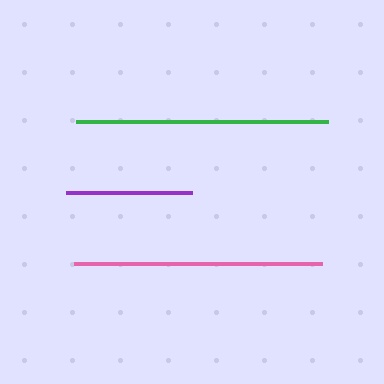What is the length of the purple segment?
The purple segment is approximately 127 pixels long.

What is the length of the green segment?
The green segment is approximately 252 pixels long.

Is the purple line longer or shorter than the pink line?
The pink line is longer than the purple line.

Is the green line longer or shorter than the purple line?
The green line is longer than the purple line.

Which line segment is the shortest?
The purple line is the shortest at approximately 127 pixels.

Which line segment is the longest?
The green line is the longest at approximately 252 pixels.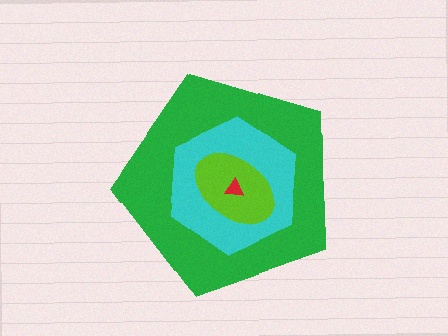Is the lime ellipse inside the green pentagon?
Yes.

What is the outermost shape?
The green pentagon.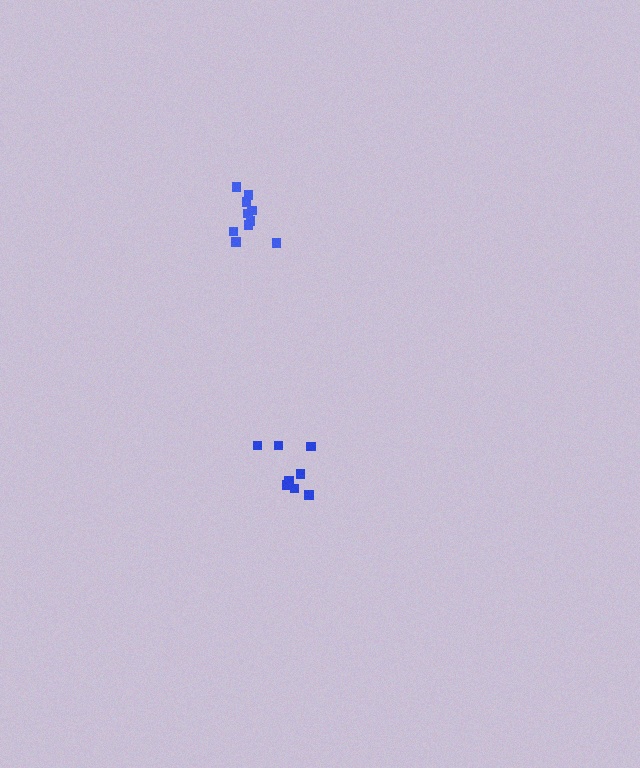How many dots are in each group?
Group 1: 8 dots, Group 2: 10 dots (18 total).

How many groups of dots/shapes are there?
There are 2 groups.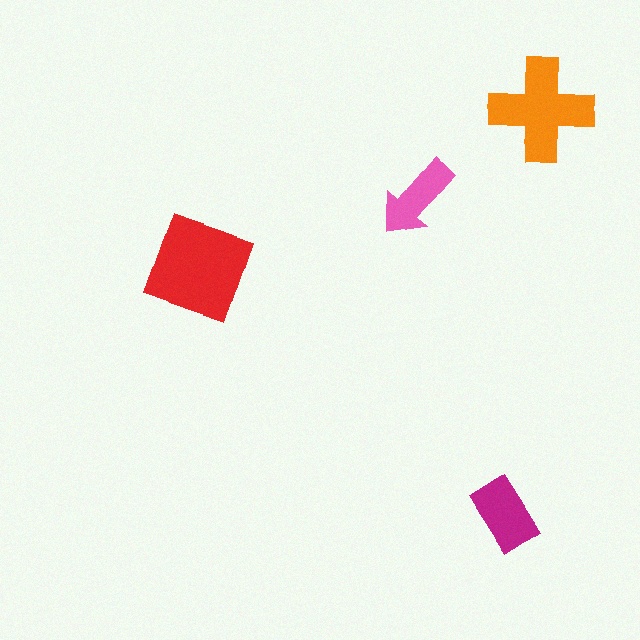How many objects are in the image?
There are 4 objects in the image.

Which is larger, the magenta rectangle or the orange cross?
The orange cross.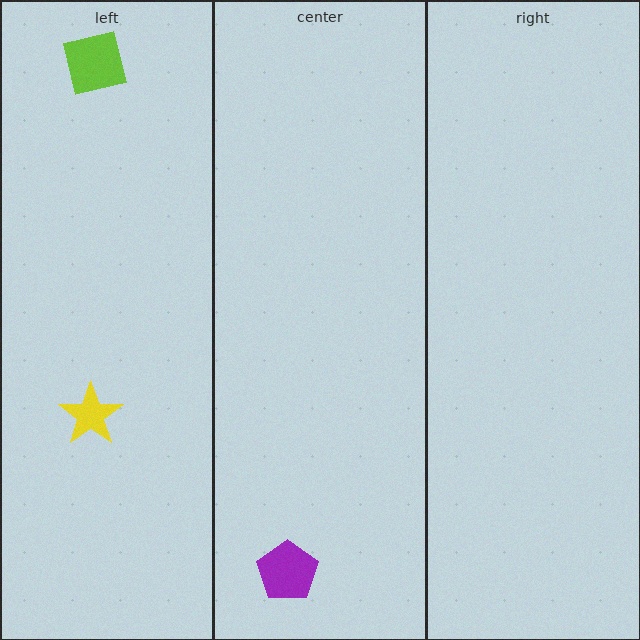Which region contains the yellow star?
The left region.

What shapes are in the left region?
The lime square, the yellow star.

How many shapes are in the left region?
2.